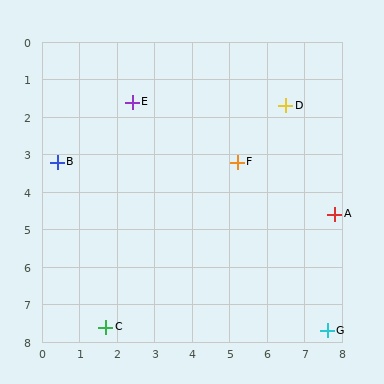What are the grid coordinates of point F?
Point F is at approximately (5.2, 3.2).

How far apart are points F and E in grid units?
Points F and E are about 3.2 grid units apart.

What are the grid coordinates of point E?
Point E is at approximately (2.4, 1.6).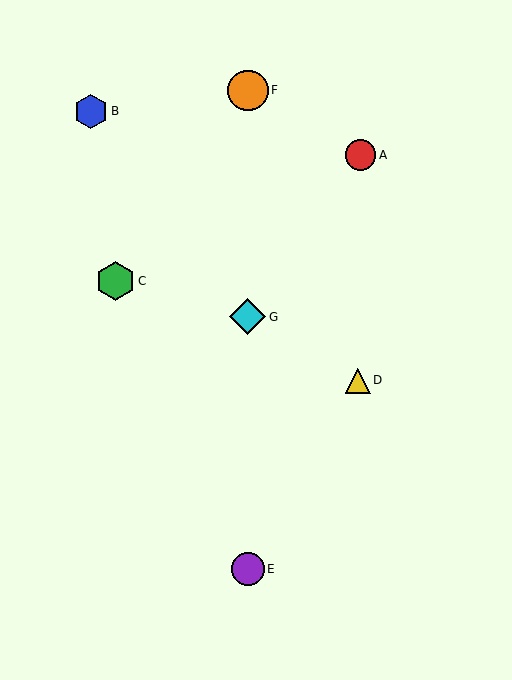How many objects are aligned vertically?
3 objects (E, F, G) are aligned vertically.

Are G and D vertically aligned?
No, G is at x≈248 and D is at x≈358.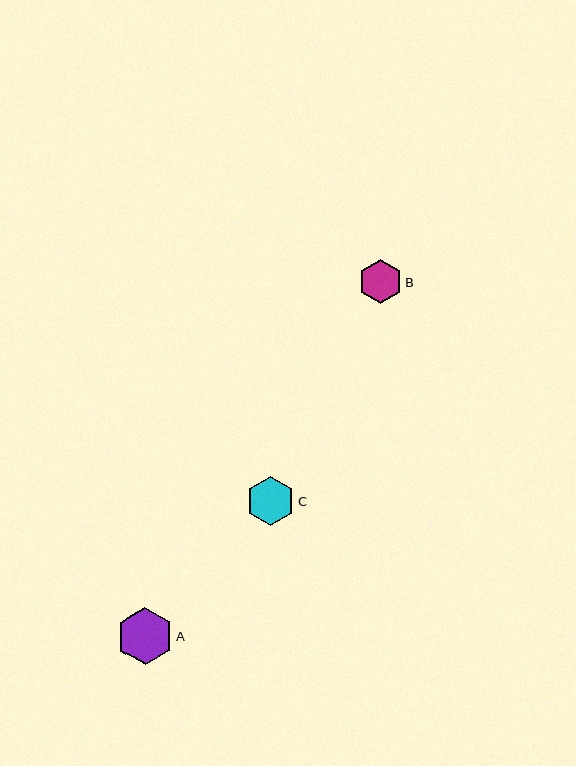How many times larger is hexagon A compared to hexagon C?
Hexagon A is approximately 1.2 times the size of hexagon C.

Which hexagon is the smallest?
Hexagon B is the smallest with a size of approximately 44 pixels.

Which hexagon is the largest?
Hexagon A is the largest with a size of approximately 57 pixels.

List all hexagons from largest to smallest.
From largest to smallest: A, C, B.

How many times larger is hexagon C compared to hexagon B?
Hexagon C is approximately 1.1 times the size of hexagon B.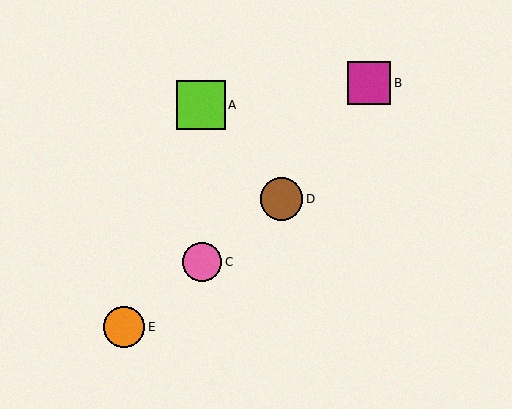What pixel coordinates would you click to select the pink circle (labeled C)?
Click at (202, 262) to select the pink circle C.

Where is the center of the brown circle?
The center of the brown circle is at (281, 199).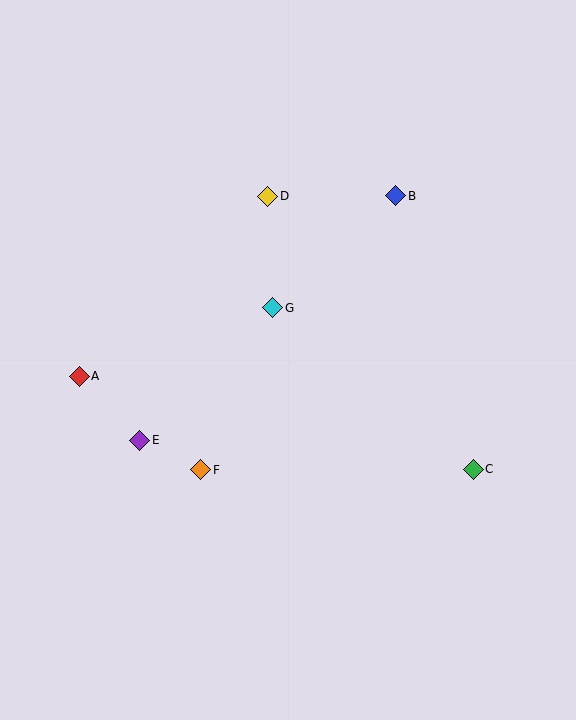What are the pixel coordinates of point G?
Point G is at (273, 308).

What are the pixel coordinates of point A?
Point A is at (79, 376).